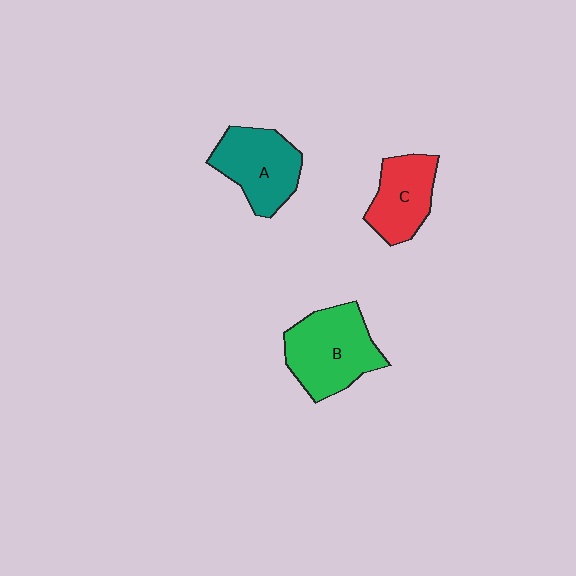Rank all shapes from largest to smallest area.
From largest to smallest: B (green), A (teal), C (red).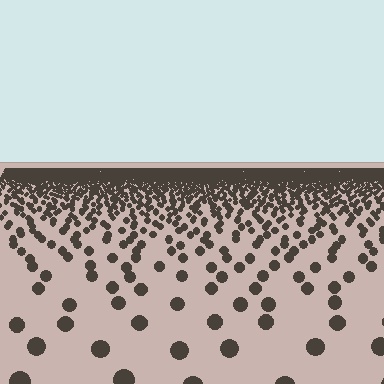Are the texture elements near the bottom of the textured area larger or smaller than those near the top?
Larger. Near the bottom, elements are closer to the viewer and appear at a bigger on-screen size.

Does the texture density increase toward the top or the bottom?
Density increases toward the top.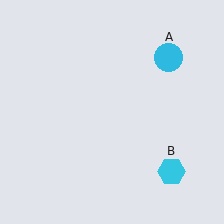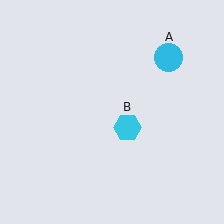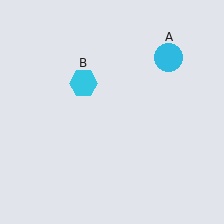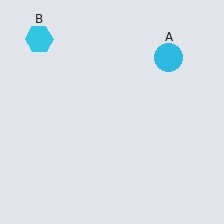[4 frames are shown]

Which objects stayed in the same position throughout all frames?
Cyan circle (object A) remained stationary.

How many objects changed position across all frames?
1 object changed position: cyan hexagon (object B).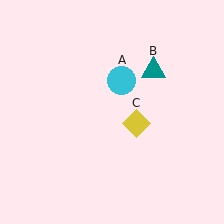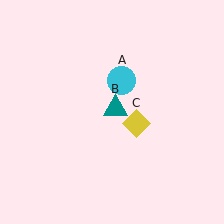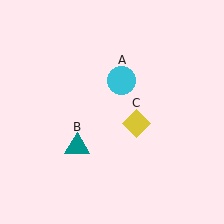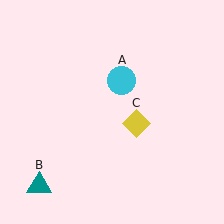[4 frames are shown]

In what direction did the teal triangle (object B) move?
The teal triangle (object B) moved down and to the left.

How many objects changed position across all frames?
1 object changed position: teal triangle (object B).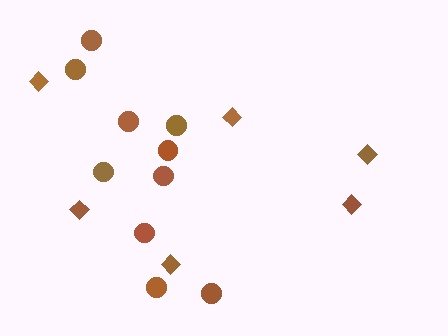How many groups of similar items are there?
There are 2 groups: one group of circles (10) and one group of diamonds (6).